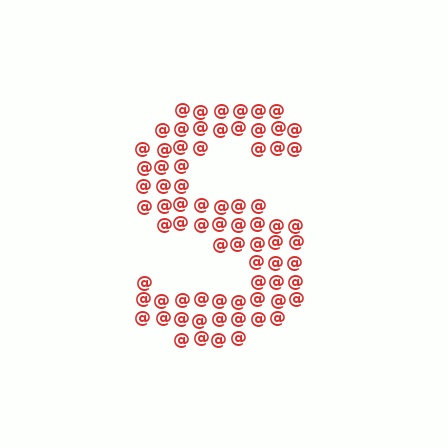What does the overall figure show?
The overall figure shows the letter S.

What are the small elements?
The small elements are at signs.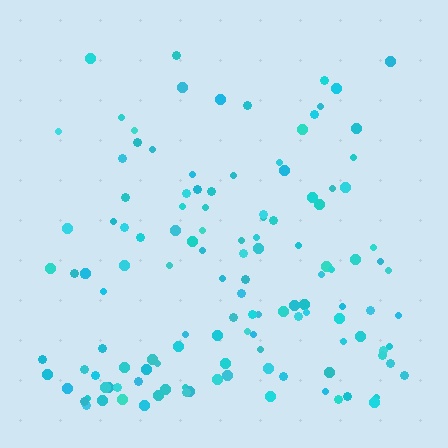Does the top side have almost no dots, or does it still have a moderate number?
Still a moderate number, just noticeably fewer than the bottom.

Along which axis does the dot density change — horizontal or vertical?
Vertical.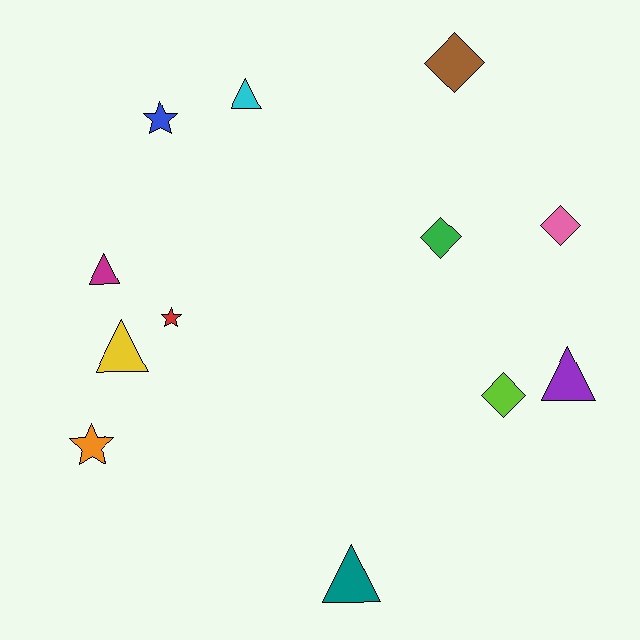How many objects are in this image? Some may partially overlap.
There are 12 objects.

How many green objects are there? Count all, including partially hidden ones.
There is 1 green object.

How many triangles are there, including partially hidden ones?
There are 5 triangles.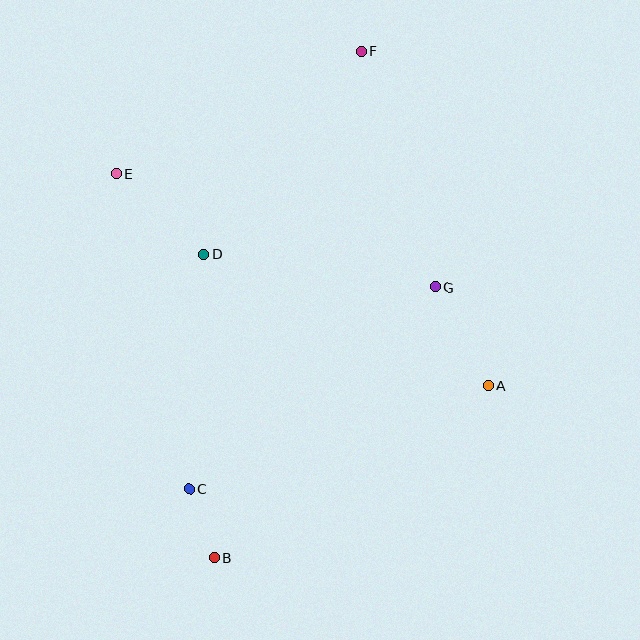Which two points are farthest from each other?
Points B and F are farthest from each other.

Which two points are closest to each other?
Points B and C are closest to each other.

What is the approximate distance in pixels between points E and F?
The distance between E and F is approximately 275 pixels.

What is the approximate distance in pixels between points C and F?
The distance between C and F is approximately 471 pixels.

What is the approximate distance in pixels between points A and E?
The distance between A and E is approximately 428 pixels.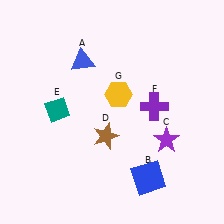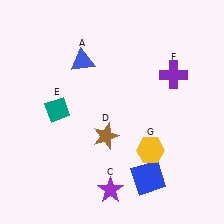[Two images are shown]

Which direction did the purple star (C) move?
The purple star (C) moved left.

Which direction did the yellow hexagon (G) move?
The yellow hexagon (G) moved down.